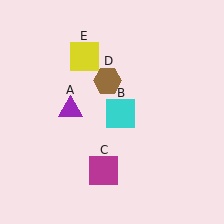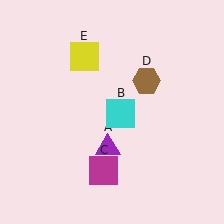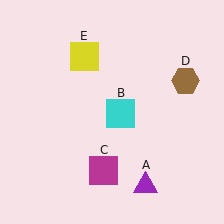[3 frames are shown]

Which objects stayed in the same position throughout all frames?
Cyan square (object B) and magenta square (object C) and yellow square (object E) remained stationary.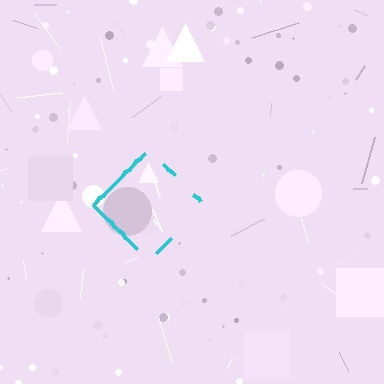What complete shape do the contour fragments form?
The contour fragments form a diamond.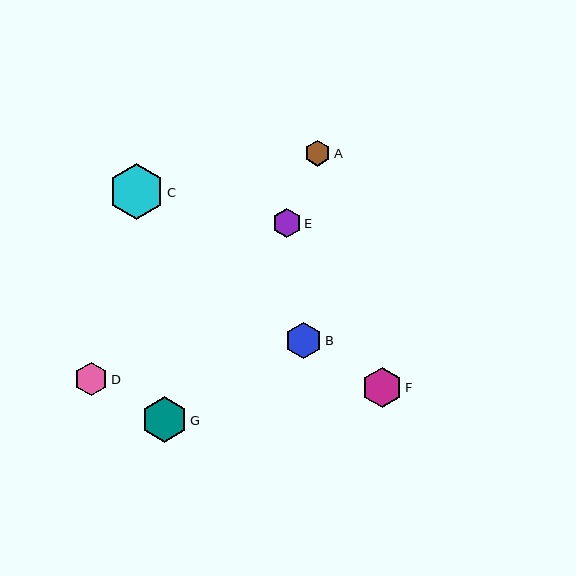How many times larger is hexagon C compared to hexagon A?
Hexagon C is approximately 2.1 times the size of hexagon A.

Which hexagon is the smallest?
Hexagon A is the smallest with a size of approximately 26 pixels.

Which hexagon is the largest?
Hexagon C is the largest with a size of approximately 56 pixels.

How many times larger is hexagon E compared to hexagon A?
Hexagon E is approximately 1.1 times the size of hexagon A.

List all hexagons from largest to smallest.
From largest to smallest: C, G, F, B, D, E, A.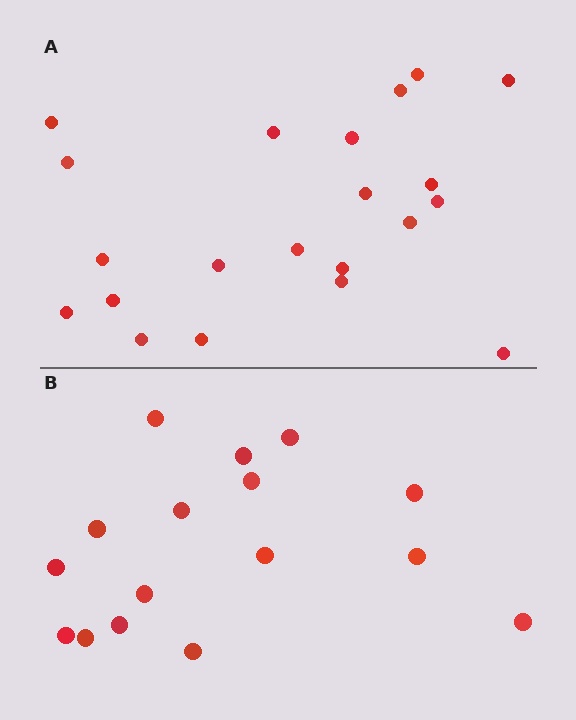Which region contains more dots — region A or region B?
Region A (the top region) has more dots.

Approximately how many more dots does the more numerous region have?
Region A has about 5 more dots than region B.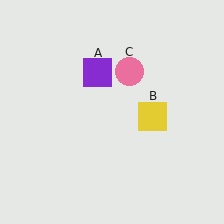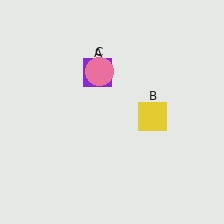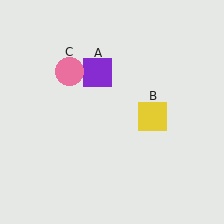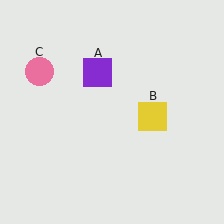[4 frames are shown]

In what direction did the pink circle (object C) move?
The pink circle (object C) moved left.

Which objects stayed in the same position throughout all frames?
Purple square (object A) and yellow square (object B) remained stationary.